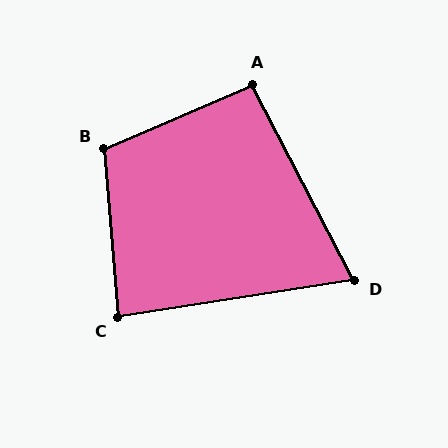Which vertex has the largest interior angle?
B, at approximately 109 degrees.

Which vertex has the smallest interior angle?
D, at approximately 71 degrees.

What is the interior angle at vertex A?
Approximately 94 degrees (approximately right).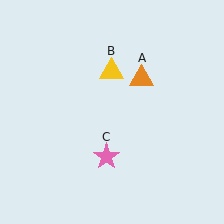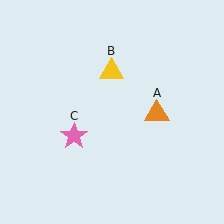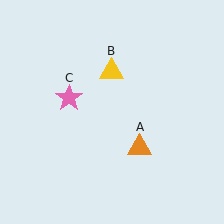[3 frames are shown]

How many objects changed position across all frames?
2 objects changed position: orange triangle (object A), pink star (object C).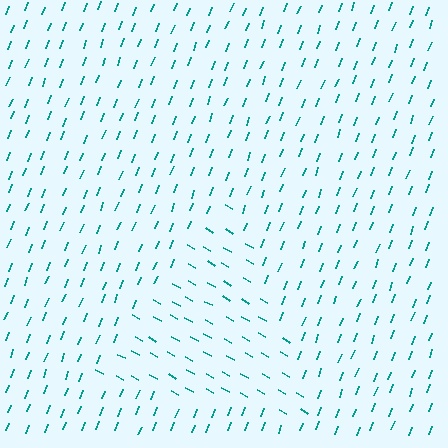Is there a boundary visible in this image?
Yes, there is a texture boundary formed by a change in line orientation.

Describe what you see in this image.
The image is filled with small teal line segments. A triangle region in the image has lines oriented differently from the surrounding lines, creating a visible texture boundary.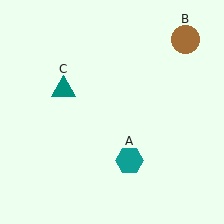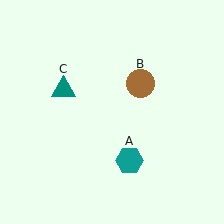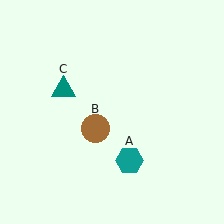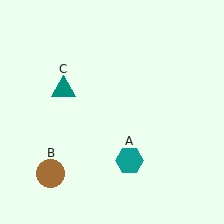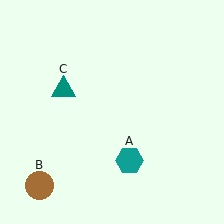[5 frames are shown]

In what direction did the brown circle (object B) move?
The brown circle (object B) moved down and to the left.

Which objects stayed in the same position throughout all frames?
Teal hexagon (object A) and teal triangle (object C) remained stationary.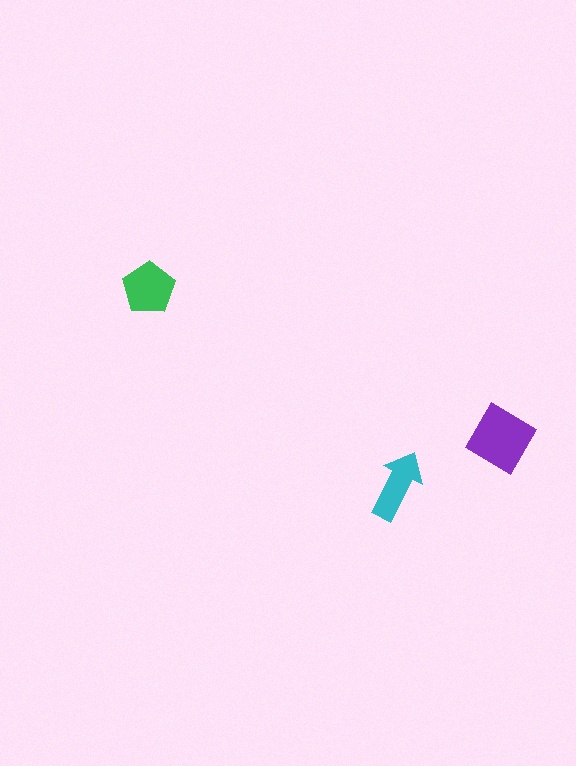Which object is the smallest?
The cyan arrow.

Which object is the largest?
The purple diamond.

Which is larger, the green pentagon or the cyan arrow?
The green pentagon.